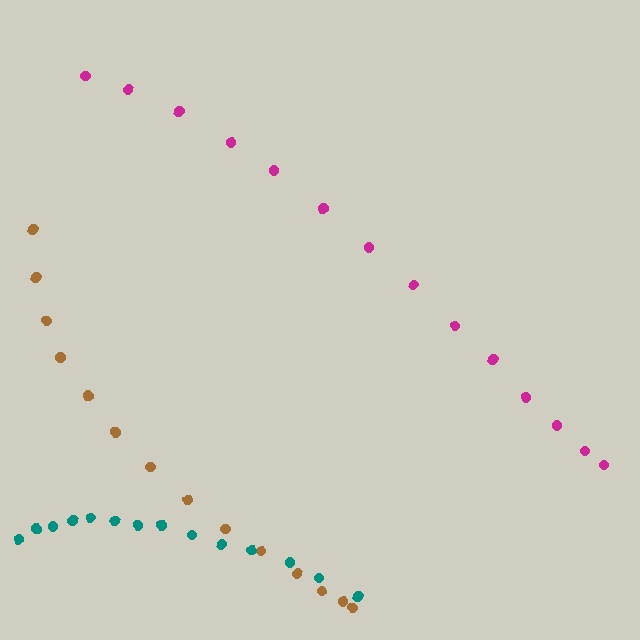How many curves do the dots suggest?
There are 3 distinct paths.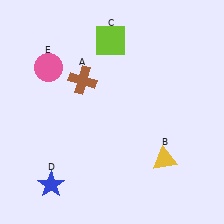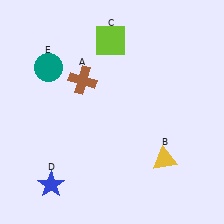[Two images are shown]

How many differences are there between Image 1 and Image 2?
There is 1 difference between the two images.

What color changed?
The circle (E) changed from pink in Image 1 to teal in Image 2.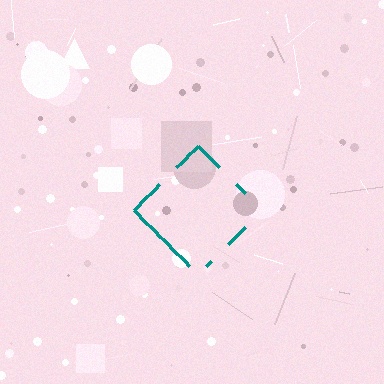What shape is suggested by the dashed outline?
The dashed outline suggests a diamond.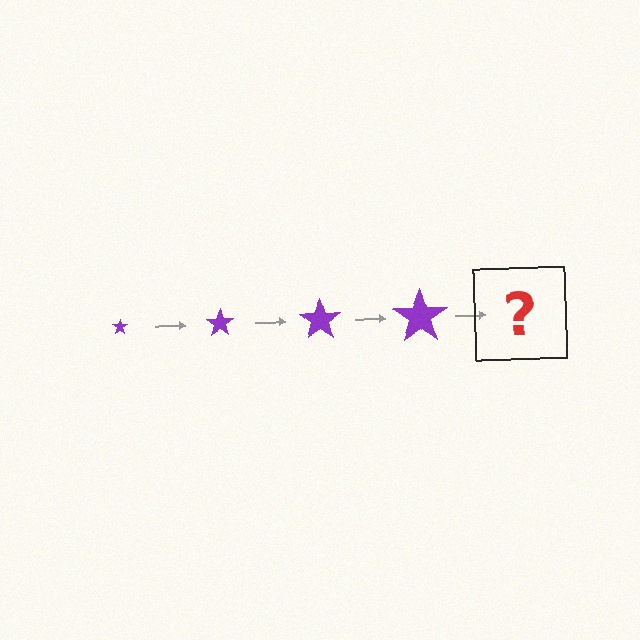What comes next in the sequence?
The next element should be a purple star, larger than the previous one.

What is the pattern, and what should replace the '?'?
The pattern is that the star gets progressively larger each step. The '?' should be a purple star, larger than the previous one.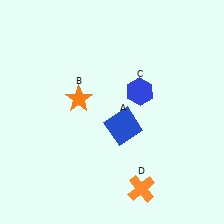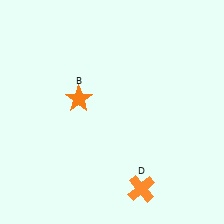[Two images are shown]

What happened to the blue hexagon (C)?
The blue hexagon (C) was removed in Image 2. It was in the top-right area of Image 1.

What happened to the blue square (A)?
The blue square (A) was removed in Image 2. It was in the bottom-right area of Image 1.